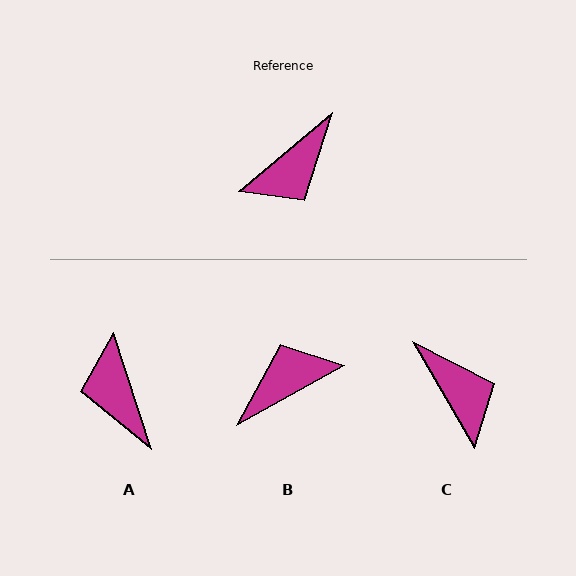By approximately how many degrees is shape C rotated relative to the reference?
Approximately 80 degrees counter-clockwise.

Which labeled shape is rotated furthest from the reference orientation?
B, about 169 degrees away.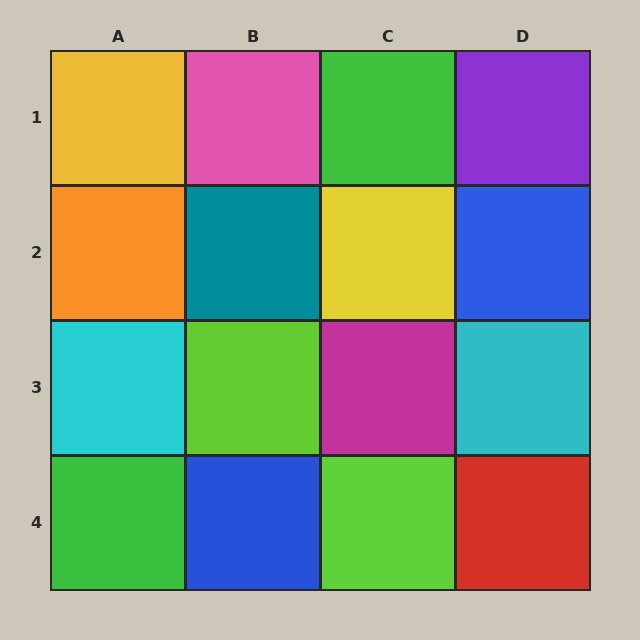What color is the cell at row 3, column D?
Cyan.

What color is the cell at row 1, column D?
Purple.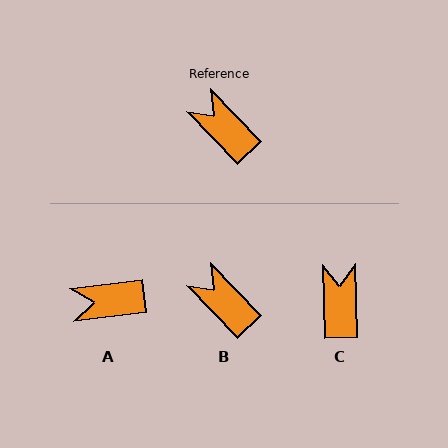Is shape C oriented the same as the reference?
No, it is off by about 42 degrees.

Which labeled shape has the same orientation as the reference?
B.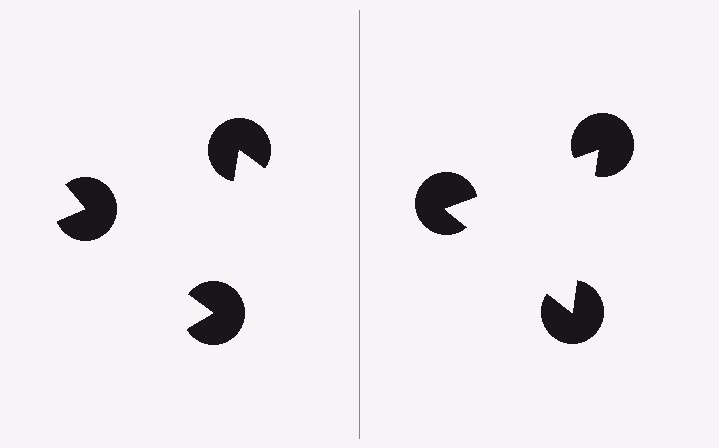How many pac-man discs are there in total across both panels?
6 — 3 on each side.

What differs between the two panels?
The pac-man discs are positioned identically on both sides; only the wedge orientations differ. On the right they align to a triangle; on the left they are misaligned.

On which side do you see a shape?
An illusory triangle appears on the right side. On the left side the wedge cuts are rotated, so no coherent shape forms.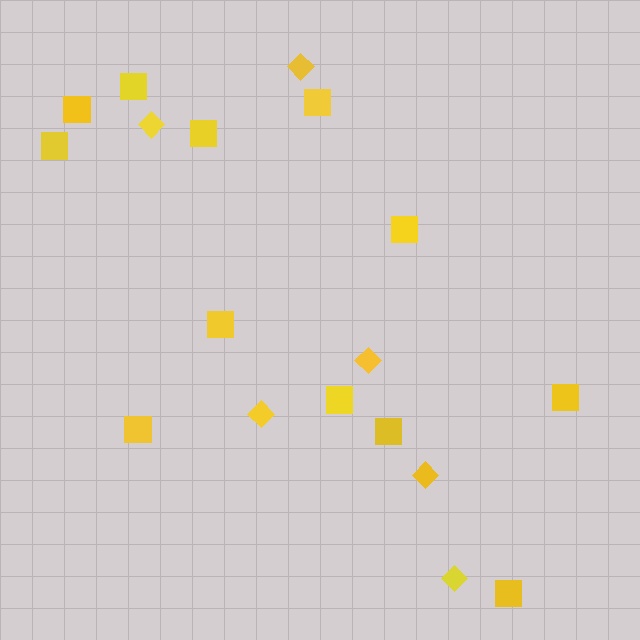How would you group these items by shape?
There are 2 groups: one group of squares (12) and one group of diamonds (6).